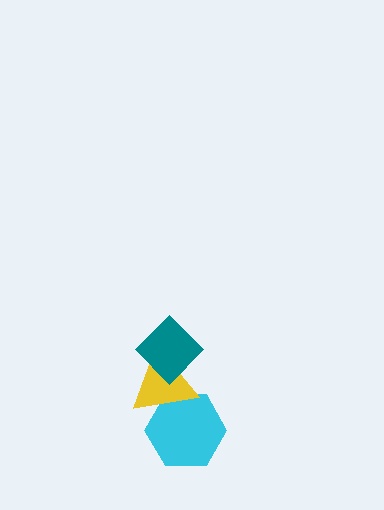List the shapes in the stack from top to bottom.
From top to bottom: the teal diamond, the yellow triangle, the cyan hexagon.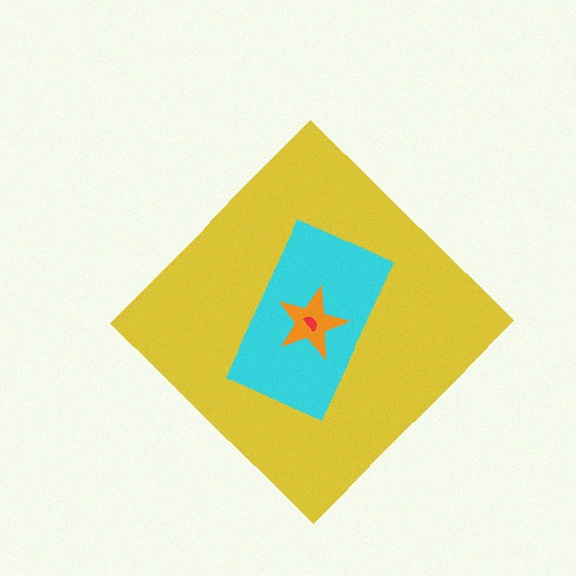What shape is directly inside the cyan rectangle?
The orange star.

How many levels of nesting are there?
4.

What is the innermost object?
The red semicircle.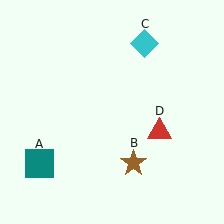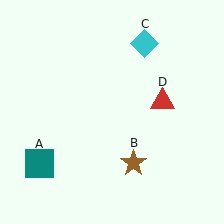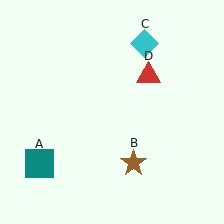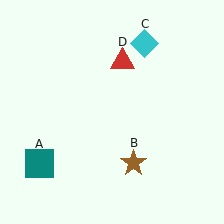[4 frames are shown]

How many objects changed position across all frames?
1 object changed position: red triangle (object D).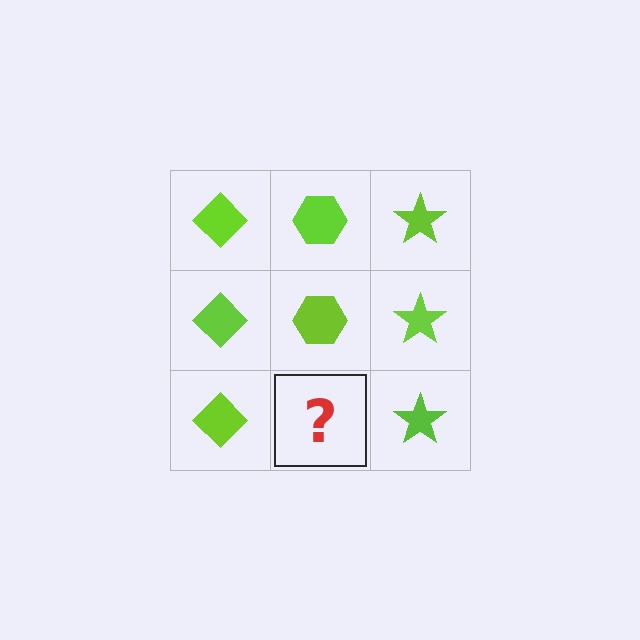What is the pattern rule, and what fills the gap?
The rule is that each column has a consistent shape. The gap should be filled with a lime hexagon.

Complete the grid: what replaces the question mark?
The question mark should be replaced with a lime hexagon.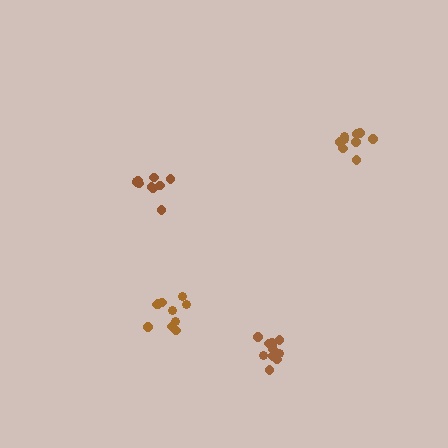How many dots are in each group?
Group 1: 10 dots, Group 2: 10 dots, Group 3: 12 dots, Group 4: 10 dots (42 total).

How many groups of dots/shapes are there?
There are 4 groups.